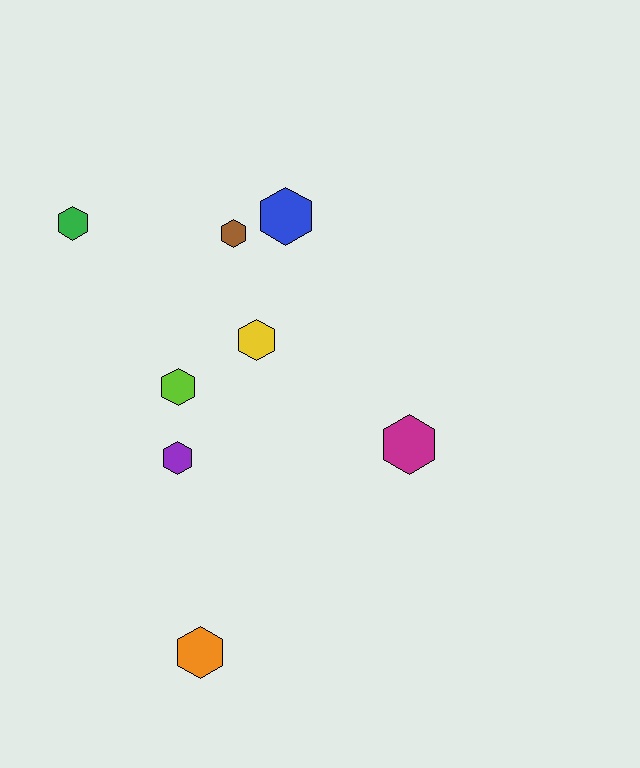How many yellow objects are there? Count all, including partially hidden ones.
There is 1 yellow object.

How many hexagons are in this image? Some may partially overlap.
There are 8 hexagons.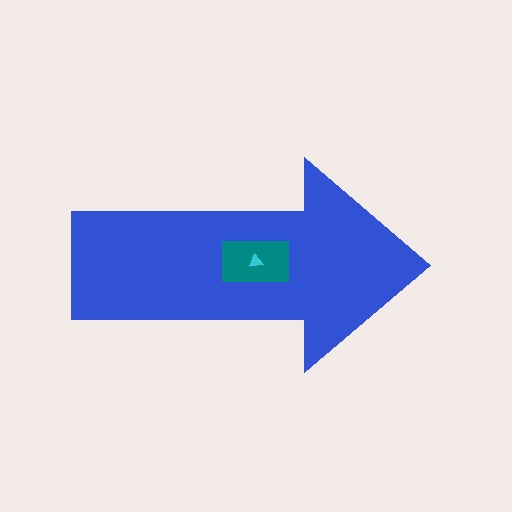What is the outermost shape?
The blue arrow.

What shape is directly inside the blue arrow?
The teal rectangle.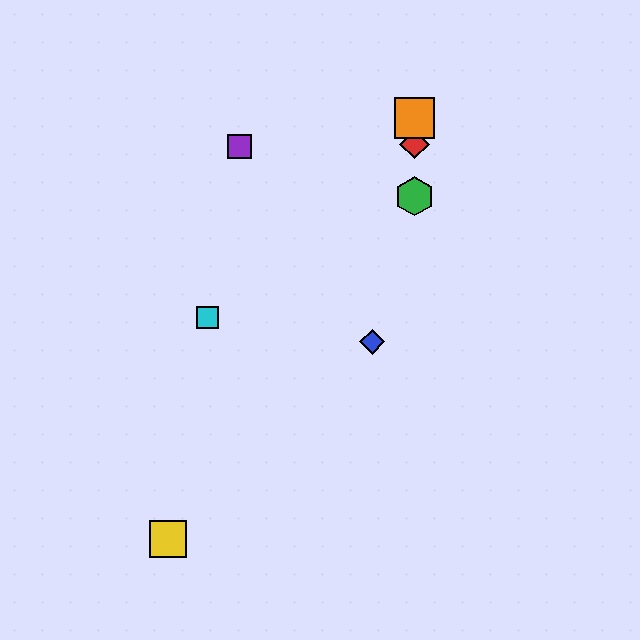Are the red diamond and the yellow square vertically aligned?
No, the red diamond is at x≈414 and the yellow square is at x≈168.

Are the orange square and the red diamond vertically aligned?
Yes, both are at x≈414.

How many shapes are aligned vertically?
3 shapes (the red diamond, the green hexagon, the orange square) are aligned vertically.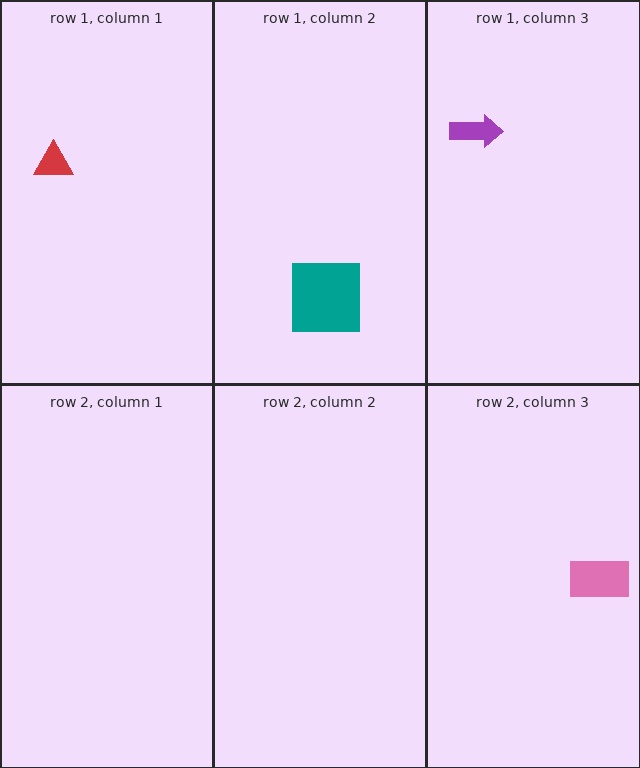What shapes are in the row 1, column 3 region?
The purple arrow.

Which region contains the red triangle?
The row 1, column 1 region.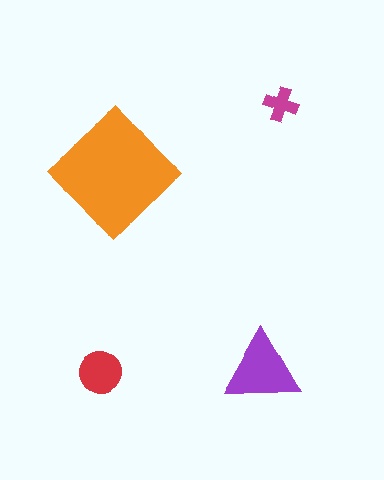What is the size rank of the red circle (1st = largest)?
3rd.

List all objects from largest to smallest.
The orange diamond, the purple triangle, the red circle, the magenta cross.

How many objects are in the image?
There are 4 objects in the image.